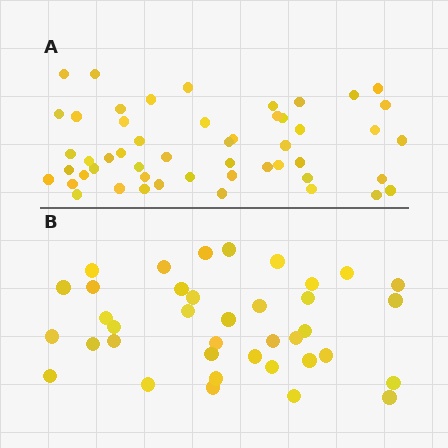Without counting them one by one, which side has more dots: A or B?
Region A (the top region) has more dots.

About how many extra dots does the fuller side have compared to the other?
Region A has approximately 15 more dots than region B.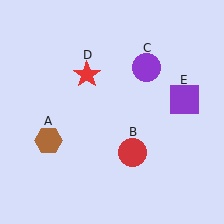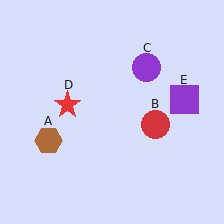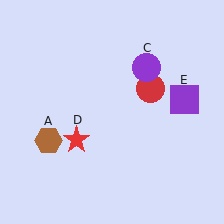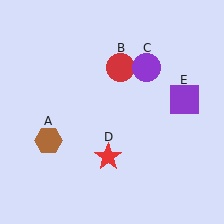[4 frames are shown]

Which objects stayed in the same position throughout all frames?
Brown hexagon (object A) and purple circle (object C) and purple square (object E) remained stationary.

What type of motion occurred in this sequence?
The red circle (object B), red star (object D) rotated counterclockwise around the center of the scene.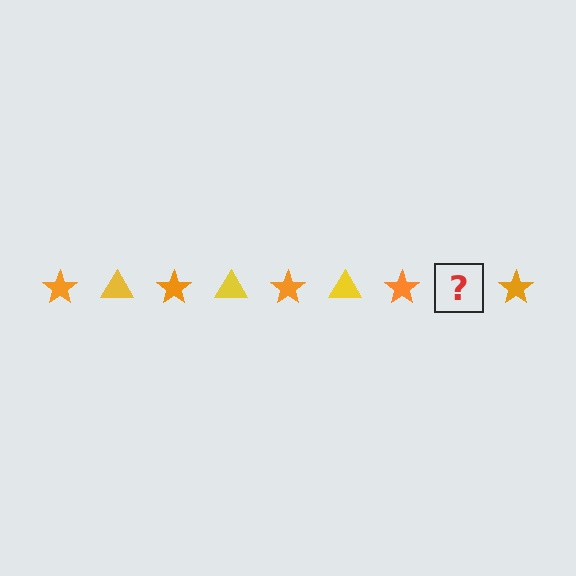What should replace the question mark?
The question mark should be replaced with a yellow triangle.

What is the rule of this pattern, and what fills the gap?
The rule is that the pattern alternates between orange star and yellow triangle. The gap should be filled with a yellow triangle.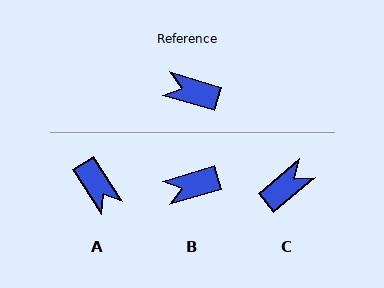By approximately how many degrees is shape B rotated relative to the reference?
Approximately 34 degrees counter-clockwise.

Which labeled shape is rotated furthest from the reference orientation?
A, about 140 degrees away.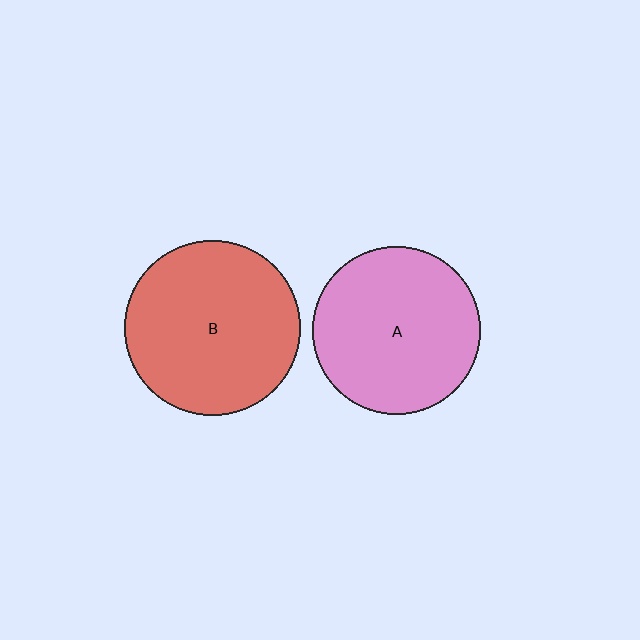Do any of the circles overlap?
No, none of the circles overlap.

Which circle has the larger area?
Circle B (red).